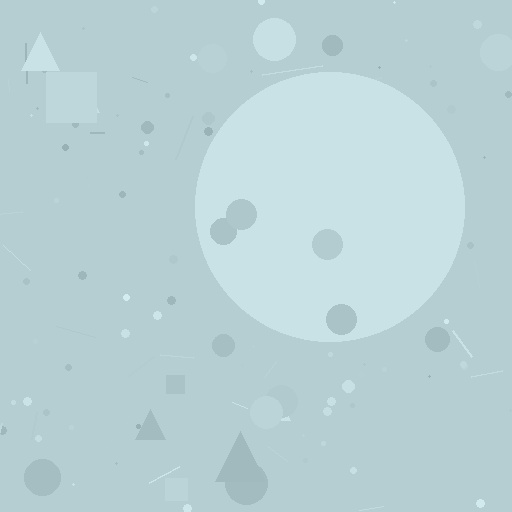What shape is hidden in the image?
A circle is hidden in the image.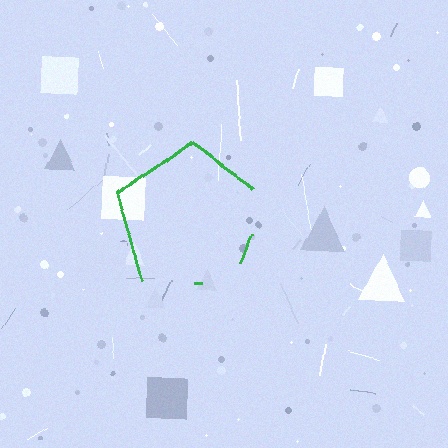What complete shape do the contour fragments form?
The contour fragments form a pentagon.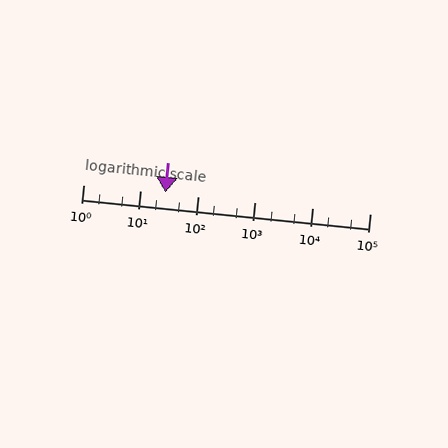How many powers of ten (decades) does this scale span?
The scale spans 5 decades, from 1 to 100000.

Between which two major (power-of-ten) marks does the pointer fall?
The pointer is between 10 and 100.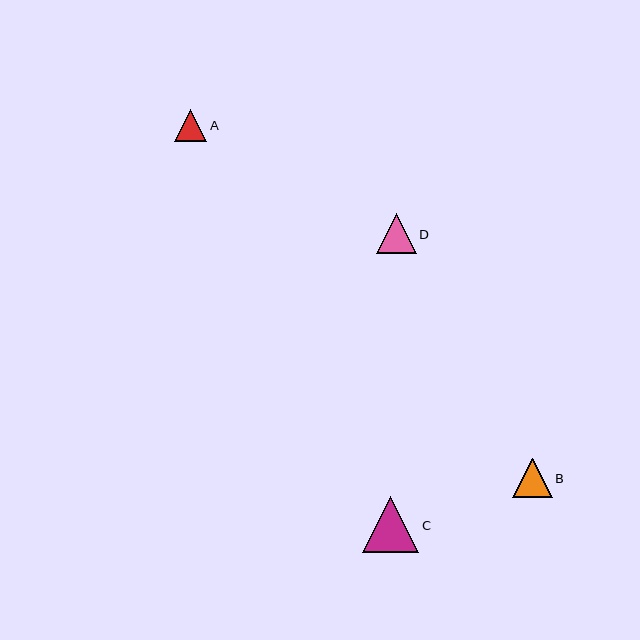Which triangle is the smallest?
Triangle A is the smallest with a size of approximately 32 pixels.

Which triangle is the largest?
Triangle C is the largest with a size of approximately 56 pixels.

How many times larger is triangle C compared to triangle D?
Triangle C is approximately 1.4 times the size of triangle D.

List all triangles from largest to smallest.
From largest to smallest: C, D, B, A.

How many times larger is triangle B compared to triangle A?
Triangle B is approximately 1.2 times the size of triangle A.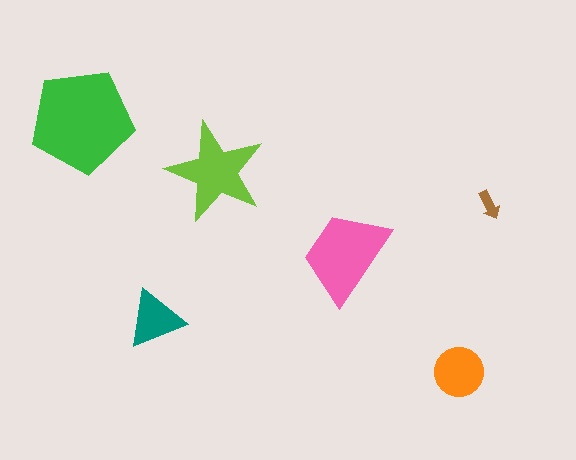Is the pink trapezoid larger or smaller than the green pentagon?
Smaller.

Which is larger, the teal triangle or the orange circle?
The orange circle.